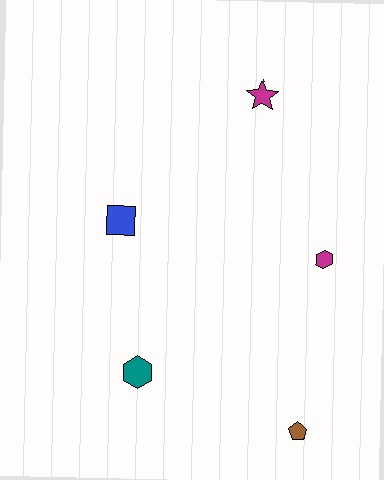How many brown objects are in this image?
There is 1 brown object.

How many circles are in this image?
There are no circles.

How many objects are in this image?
There are 5 objects.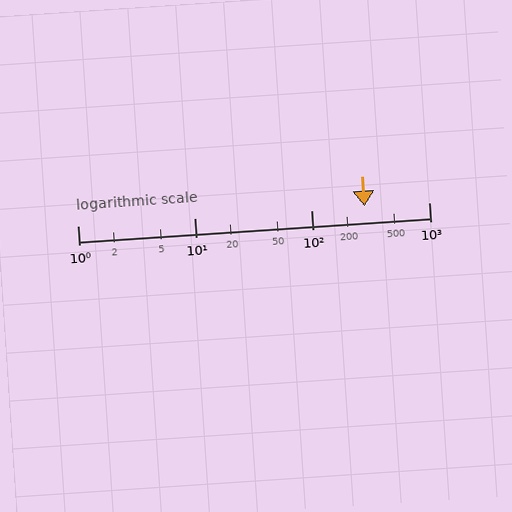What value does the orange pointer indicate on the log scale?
The pointer indicates approximately 280.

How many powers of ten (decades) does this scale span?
The scale spans 3 decades, from 1 to 1000.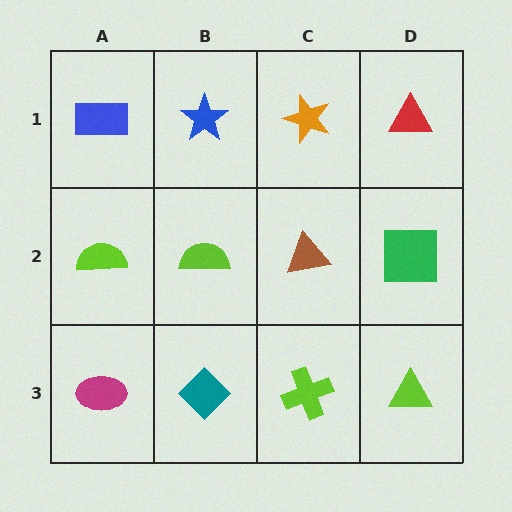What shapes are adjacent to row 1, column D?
A green square (row 2, column D), an orange star (row 1, column C).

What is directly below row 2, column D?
A lime triangle.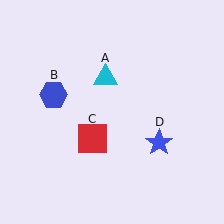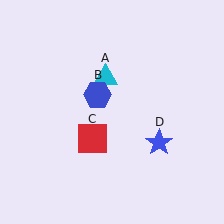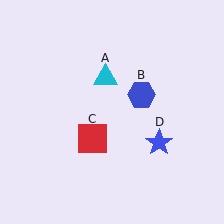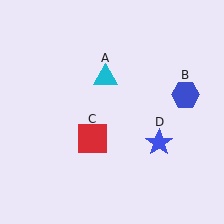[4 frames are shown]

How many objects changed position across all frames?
1 object changed position: blue hexagon (object B).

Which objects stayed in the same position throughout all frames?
Cyan triangle (object A) and red square (object C) and blue star (object D) remained stationary.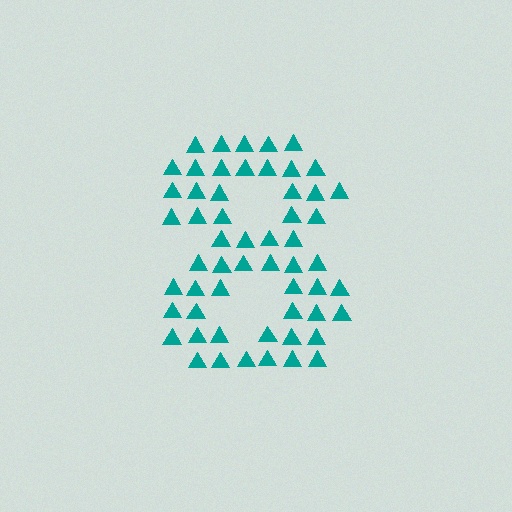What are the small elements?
The small elements are triangles.